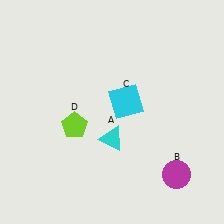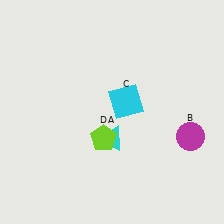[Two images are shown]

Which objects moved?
The objects that moved are: the magenta circle (B), the lime pentagon (D).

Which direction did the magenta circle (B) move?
The magenta circle (B) moved up.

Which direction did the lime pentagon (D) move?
The lime pentagon (D) moved right.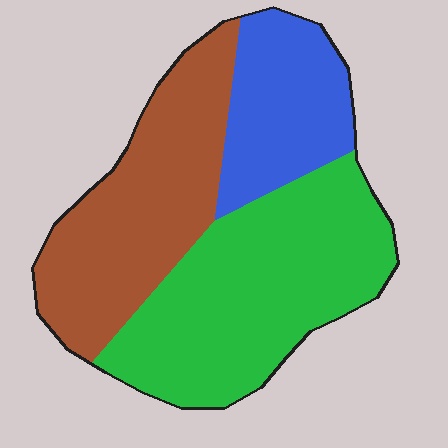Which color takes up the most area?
Green, at roughly 45%.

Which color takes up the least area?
Blue, at roughly 20%.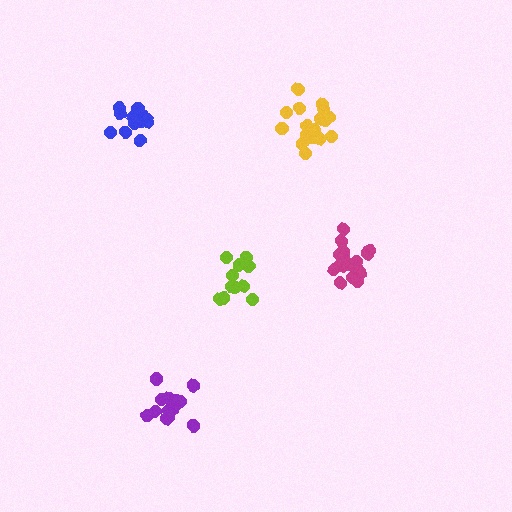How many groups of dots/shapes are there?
There are 5 groups.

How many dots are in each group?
Group 1: 12 dots, Group 2: 18 dots, Group 3: 14 dots, Group 4: 17 dots, Group 5: 13 dots (74 total).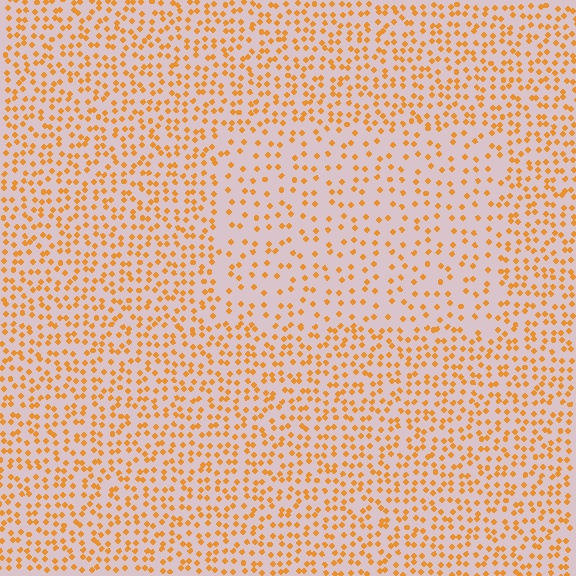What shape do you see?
I see a rectangle.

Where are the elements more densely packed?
The elements are more densely packed outside the rectangle boundary.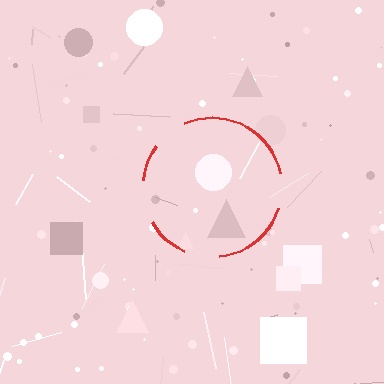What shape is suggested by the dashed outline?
The dashed outline suggests a circle.